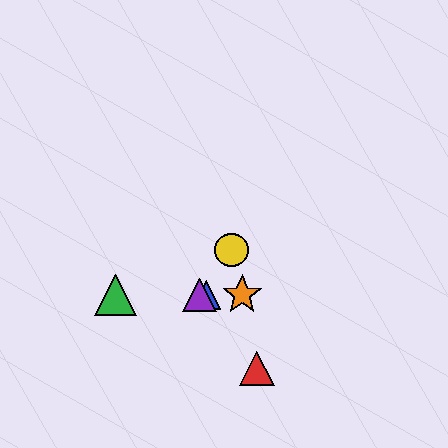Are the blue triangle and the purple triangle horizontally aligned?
Yes, both are at y≈295.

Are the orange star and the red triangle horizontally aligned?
No, the orange star is at y≈295 and the red triangle is at y≈369.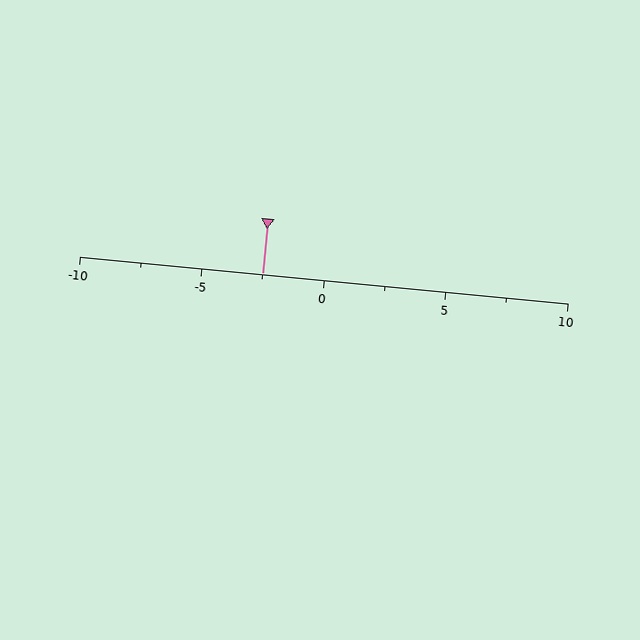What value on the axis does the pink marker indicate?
The marker indicates approximately -2.5.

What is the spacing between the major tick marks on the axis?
The major ticks are spaced 5 apart.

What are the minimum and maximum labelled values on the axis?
The axis runs from -10 to 10.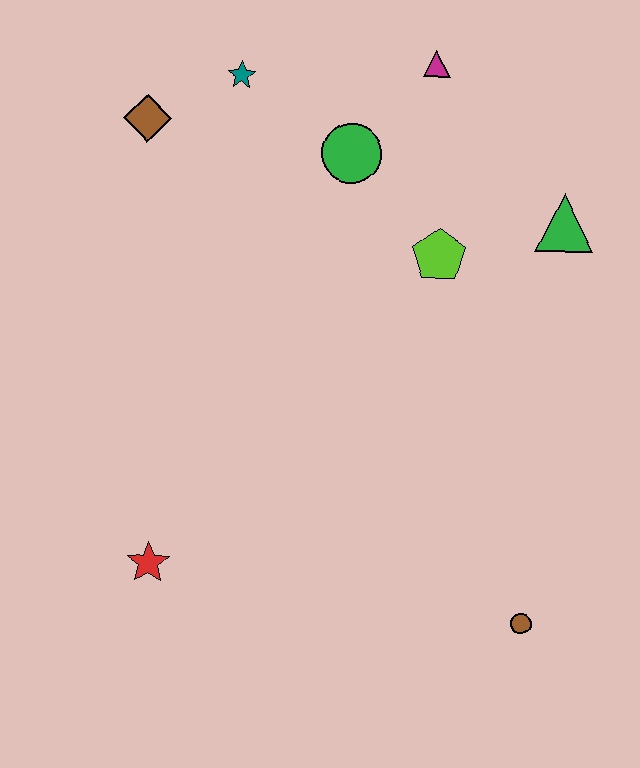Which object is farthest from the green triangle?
The red star is farthest from the green triangle.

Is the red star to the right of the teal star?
No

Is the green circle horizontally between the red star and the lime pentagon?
Yes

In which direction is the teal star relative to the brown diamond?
The teal star is to the right of the brown diamond.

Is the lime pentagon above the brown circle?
Yes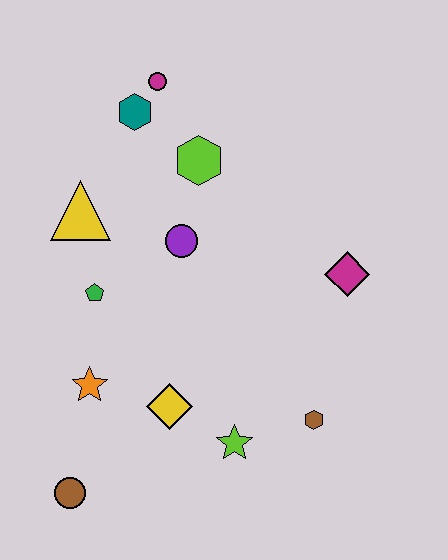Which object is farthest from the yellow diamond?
The magenta circle is farthest from the yellow diamond.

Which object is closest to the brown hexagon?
The lime star is closest to the brown hexagon.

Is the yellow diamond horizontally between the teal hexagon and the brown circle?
No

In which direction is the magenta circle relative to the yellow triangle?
The magenta circle is above the yellow triangle.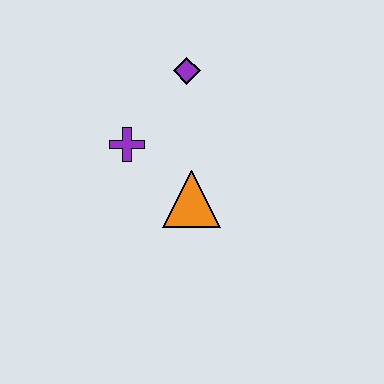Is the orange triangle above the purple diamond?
No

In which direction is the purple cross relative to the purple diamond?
The purple cross is below the purple diamond.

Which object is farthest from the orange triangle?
The purple diamond is farthest from the orange triangle.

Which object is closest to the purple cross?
The orange triangle is closest to the purple cross.